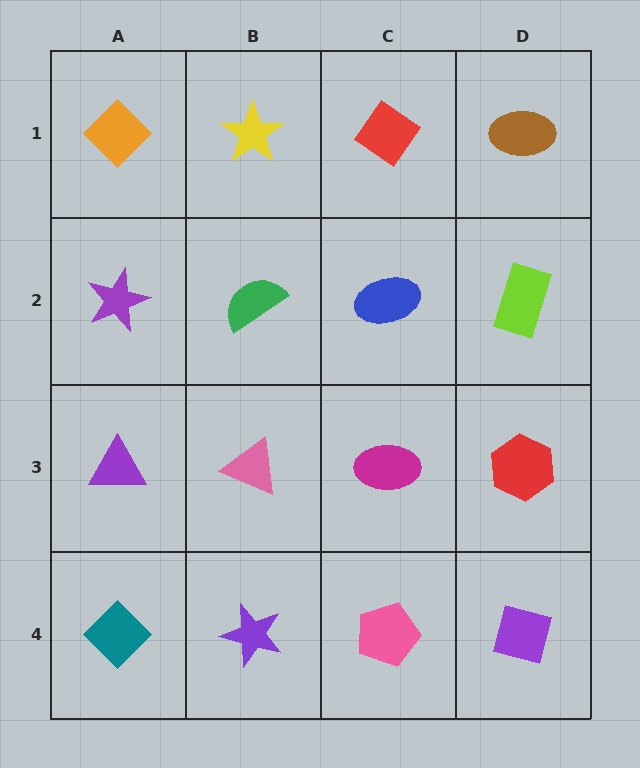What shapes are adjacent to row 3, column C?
A blue ellipse (row 2, column C), a pink pentagon (row 4, column C), a pink triangle (row 3, column B), a red hexagon (row 3, column D).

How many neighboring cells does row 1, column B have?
3.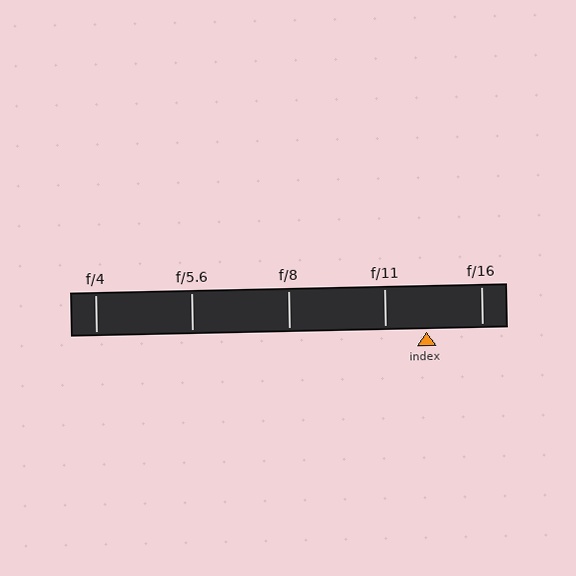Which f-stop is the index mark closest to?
The index mark is closest to f/11.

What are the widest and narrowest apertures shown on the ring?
The widest aperture shown is f/4 and the narrowest is f/16.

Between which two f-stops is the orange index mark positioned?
The index mark is between f/11 and f/16.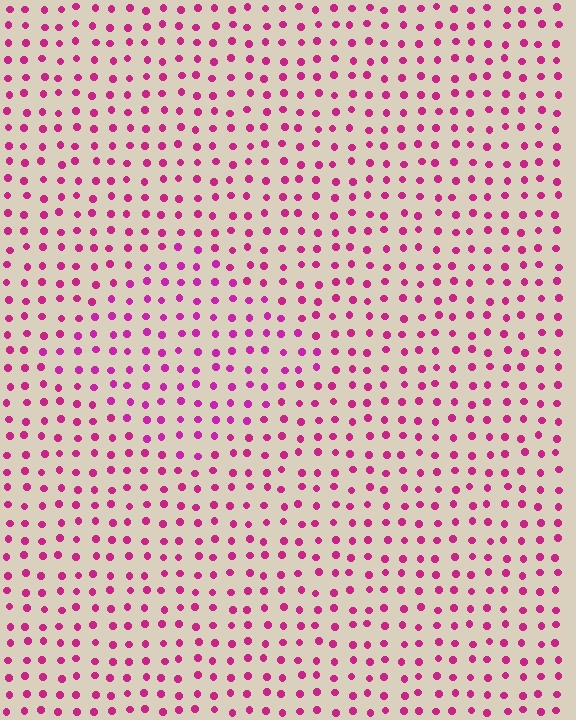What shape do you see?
I see a diamond.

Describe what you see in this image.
The image is filled with small magenta elements in a uniform arrangement. A diamond-shaped region is visible where the elements are tinted to a slightly different hue, forming a subtle color boundary.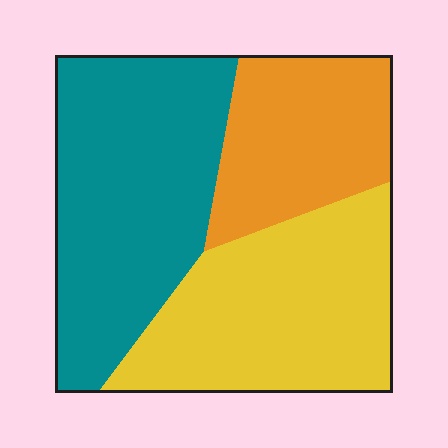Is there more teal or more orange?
Teal.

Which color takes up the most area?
Teal, at roughly 40%.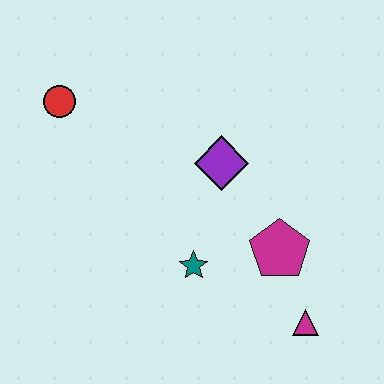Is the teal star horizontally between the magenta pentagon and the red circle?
Yes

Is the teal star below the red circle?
Yes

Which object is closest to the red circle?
The purple diamond is closest to the red circle.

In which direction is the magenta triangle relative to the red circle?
The magenta triangle is to the right of the red circle.